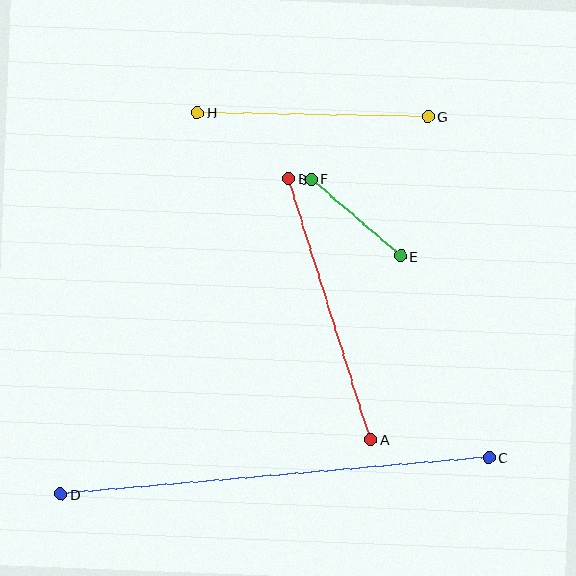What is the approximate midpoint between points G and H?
The midpoint is at approximately (313, 115) pixels.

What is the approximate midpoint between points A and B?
The midpoint is at approximately (330, 309) pixels.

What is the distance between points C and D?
The distance is approximately 430 pixels.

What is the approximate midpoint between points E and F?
The midpoint is at approximately (356, 217) pixels.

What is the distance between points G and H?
The distance is approximately 230 pixels.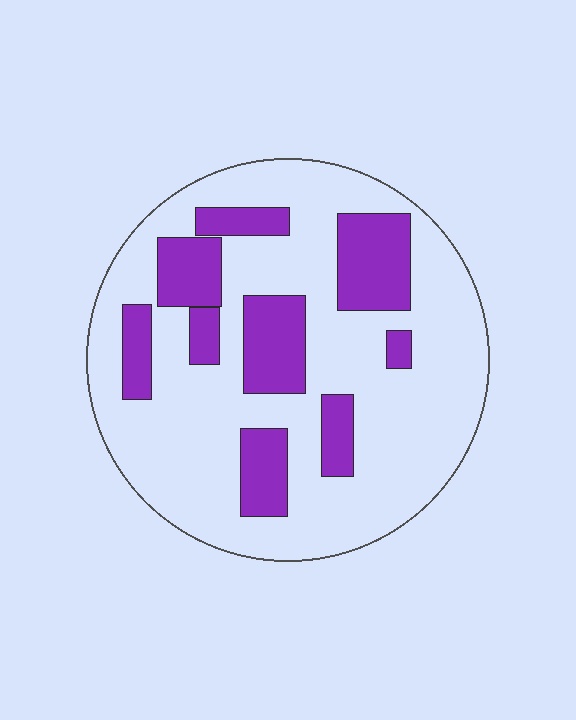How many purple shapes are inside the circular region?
9.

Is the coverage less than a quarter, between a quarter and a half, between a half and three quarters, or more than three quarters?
Between a quarter and a half.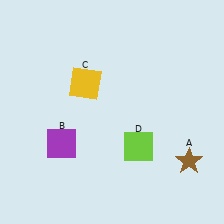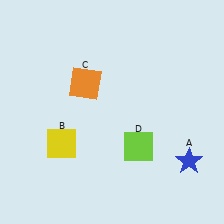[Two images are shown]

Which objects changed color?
A changed from brown to blue. B changed from purple to yellow. C changed from yellow to orange.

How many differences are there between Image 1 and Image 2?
There are 3 differences between the two images.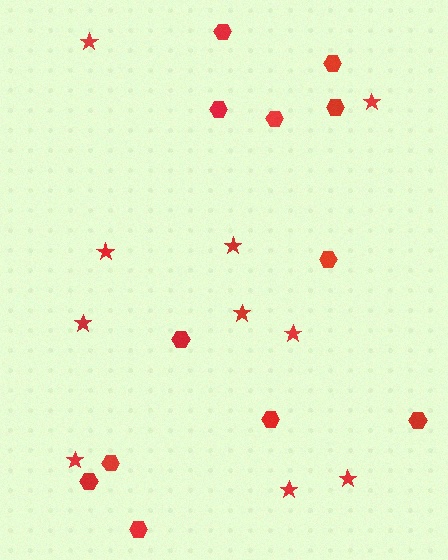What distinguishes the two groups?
There are 2 groups: one group of hexagons (12) and one group of stars (10).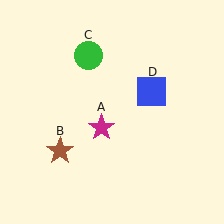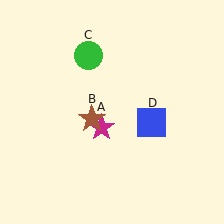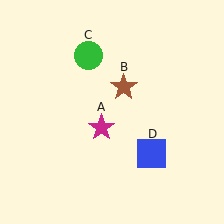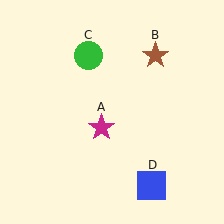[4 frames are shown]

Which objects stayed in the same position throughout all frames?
Magenta star (object A) and green circle (object C) remained stationary.